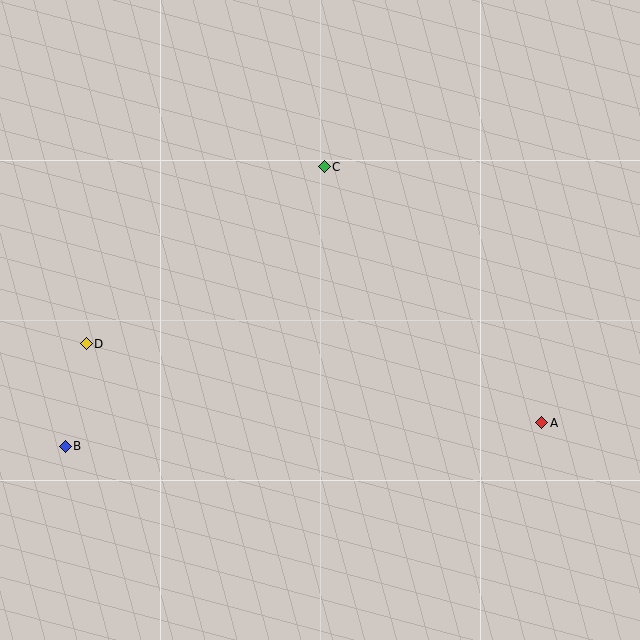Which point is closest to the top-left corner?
Point D is closest to the top-left corner.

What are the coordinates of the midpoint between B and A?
The midpoint between B and A is at (303, 435).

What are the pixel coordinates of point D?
Point D is at (86, 344).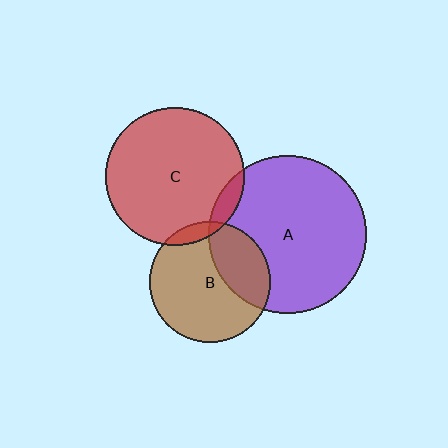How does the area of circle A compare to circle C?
Approximately 1.3 times.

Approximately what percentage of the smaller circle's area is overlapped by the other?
Approximately 30%.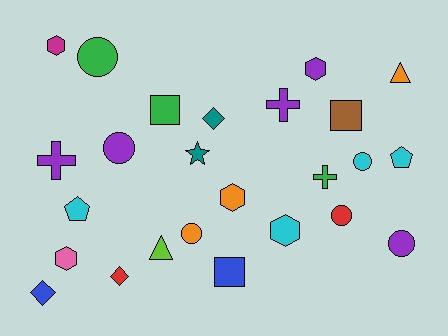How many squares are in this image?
There are 3 squares.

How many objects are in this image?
There are 25 objects.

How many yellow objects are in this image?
There are no yellow objects.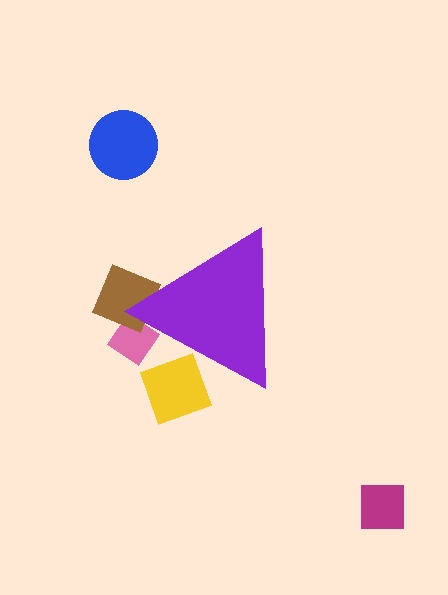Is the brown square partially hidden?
Yes, the brown square is partially hidden behind the purple triangle.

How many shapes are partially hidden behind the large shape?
3 shapes are partially hidden.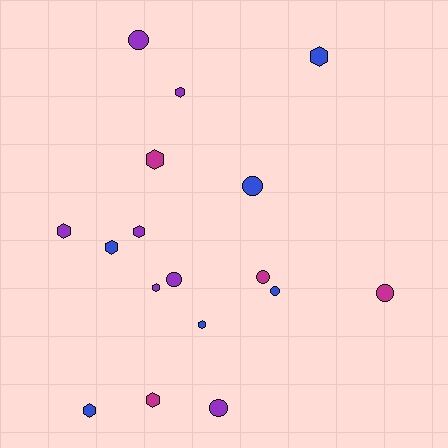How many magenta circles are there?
There are 2 magenta circles.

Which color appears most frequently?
Purple, with 7 objects.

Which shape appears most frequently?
Hexagon, with 10 objects.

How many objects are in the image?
There are 17 objects.